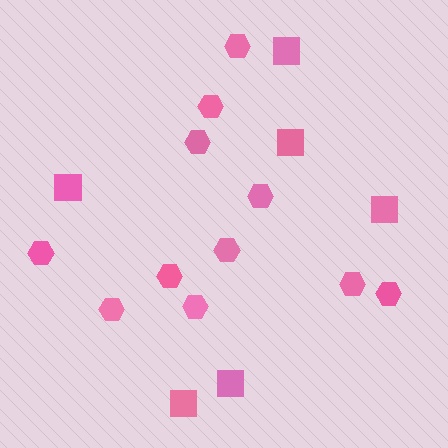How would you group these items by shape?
There are 2 groups: one group of squares (6) and one group of hexagons (11).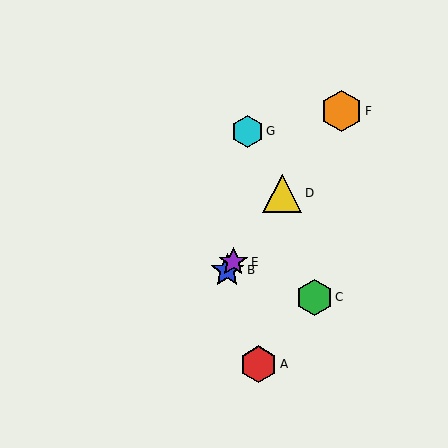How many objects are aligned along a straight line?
4 objects (B, D, E, F) are aligned along a straight line.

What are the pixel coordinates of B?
Object B is at (227, 270).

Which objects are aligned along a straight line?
Objects B, D, E, F are aligned along a straight line.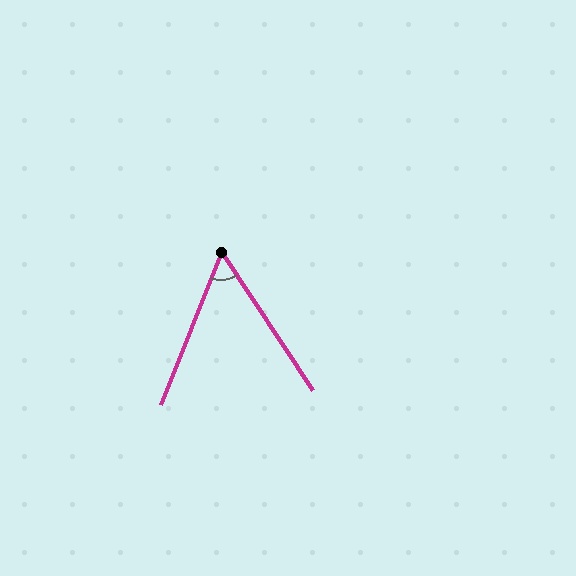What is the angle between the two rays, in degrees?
Approximately 55 degrees.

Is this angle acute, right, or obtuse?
It is acute.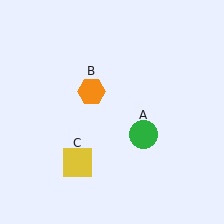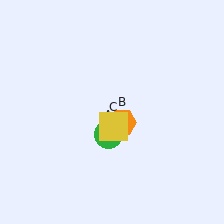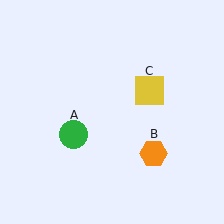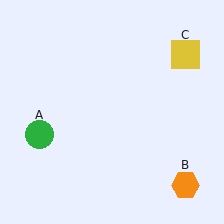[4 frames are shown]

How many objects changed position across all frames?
3 objects changed position: green circle (object A), orange hexagon (object B), yellow square (object C).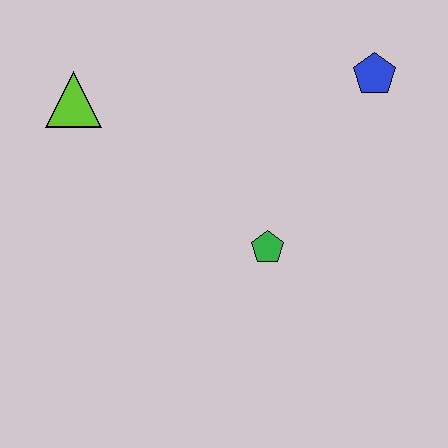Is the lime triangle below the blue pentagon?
Yes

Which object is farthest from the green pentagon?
The lime triangle is farthest from the green pentagon.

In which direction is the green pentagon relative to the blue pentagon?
The green pentagon is below the blue pentagon.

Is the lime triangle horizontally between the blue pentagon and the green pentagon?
No